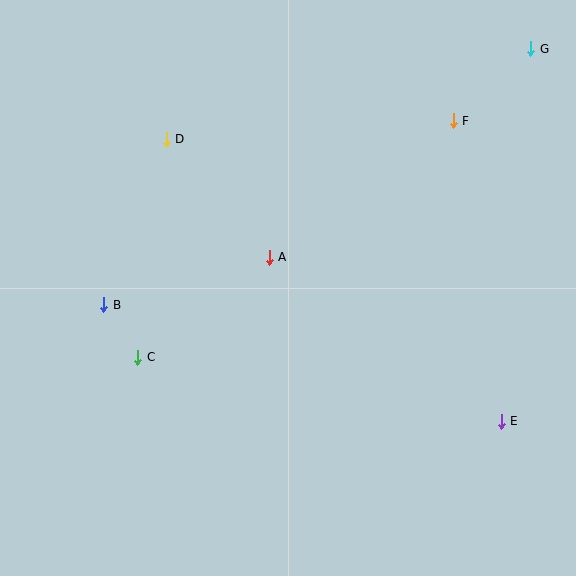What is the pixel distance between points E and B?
The distance between E and B is 414 pixels.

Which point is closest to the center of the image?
Point A at (269, 257) is closest to the center.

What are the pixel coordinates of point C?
Point C is at (138, 357).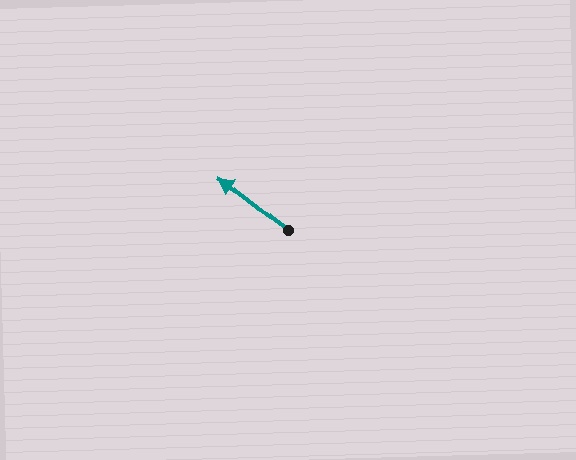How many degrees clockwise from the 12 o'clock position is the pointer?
Approximately 308 degrees.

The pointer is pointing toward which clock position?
Roughly 10 o'clock.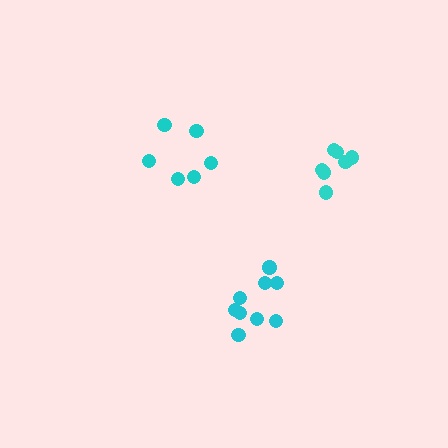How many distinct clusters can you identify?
There are 3 distinct clusters.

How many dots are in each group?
Group 1: 6 dots, Group 2: 7 dots, Group 3: 9 dots (22 total).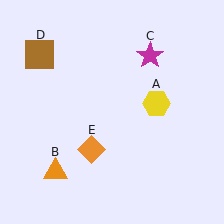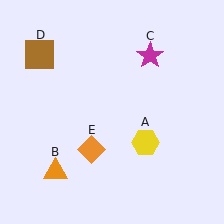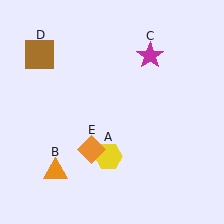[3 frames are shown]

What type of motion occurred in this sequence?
The yellow hexagon (object A) rotated clockwise around the center of the scene.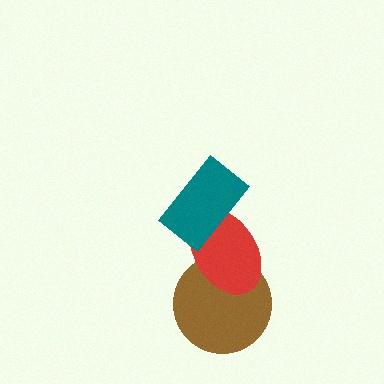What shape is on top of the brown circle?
The red ellipse is on top of the brown circle.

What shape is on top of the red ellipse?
The teal rectangle is on top of the red ellipse.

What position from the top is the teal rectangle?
The teal rectangle is 1st from the top.